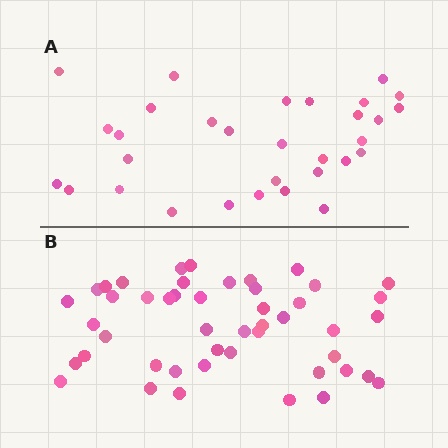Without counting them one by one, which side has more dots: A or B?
Region B (the bottom region) has more dots.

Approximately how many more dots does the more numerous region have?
Region B has approximately 15 more dots than region A.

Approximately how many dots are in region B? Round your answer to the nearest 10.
About 50 dots. (The exact count is 47, which rounds to 50.)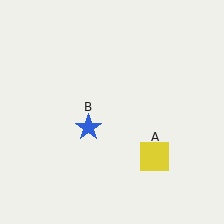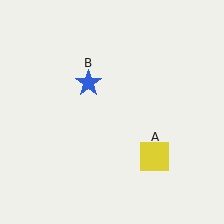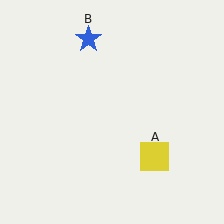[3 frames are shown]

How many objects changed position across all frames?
1 object changed position: blue star (object B).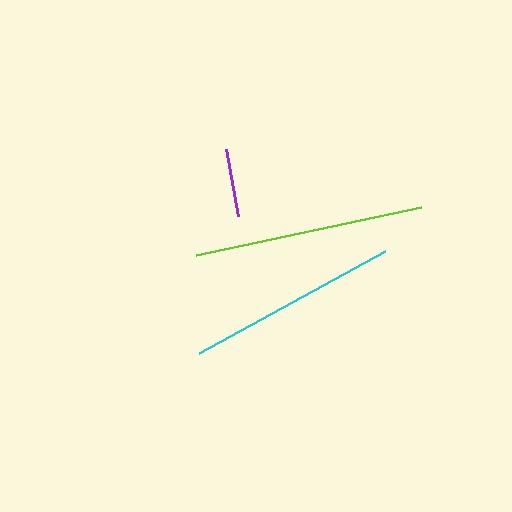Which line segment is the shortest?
The purple line is the shortest at approximately 68 pixels.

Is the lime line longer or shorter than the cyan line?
The lime line is longer than the cyan line.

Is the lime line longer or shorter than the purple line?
The lime line is longer than the purple line.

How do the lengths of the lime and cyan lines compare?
The lime and cyan lines are approximately the same length.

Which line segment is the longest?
The lime line is the longest at approximately 229 pixels.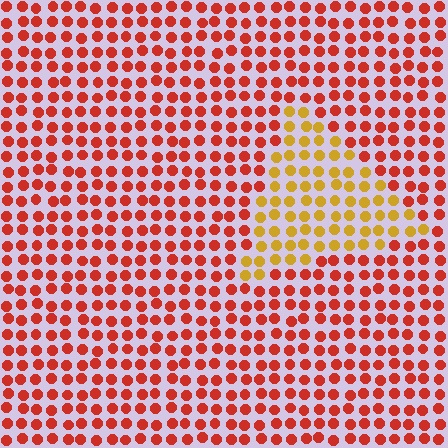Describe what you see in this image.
The image is filled with small red elements in a uniform arrangement. A triangle-shaped region is visible where the elements are tinted to a slightly different hue, forming a subtle color boundary.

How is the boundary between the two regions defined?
The boundary is defined purely by a slight shift in hue (about 42 degrees). Spacing, size, and orientation are identical on both sides.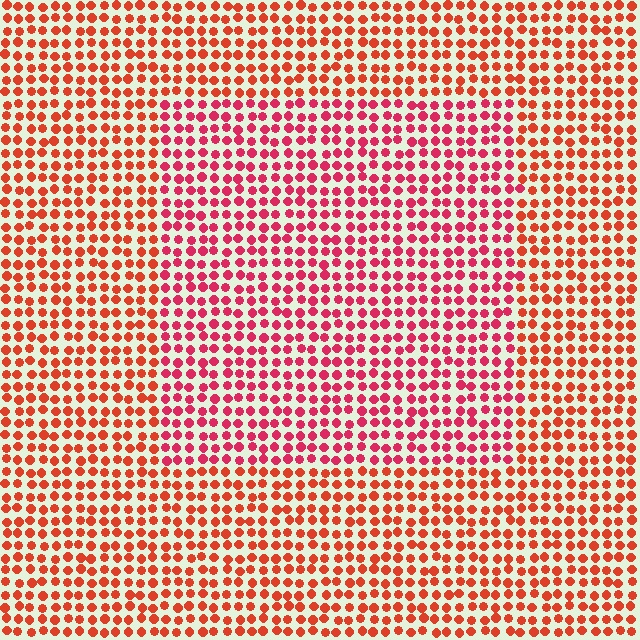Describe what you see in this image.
The image is filled with small red elements in a uniform arrangement. A rectangle-shaped region is visible where the elements are tinted to a slightly different hue, forming a subtle color boundary.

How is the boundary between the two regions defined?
The boundary is defined purely by a slight shift in hue (about 26 degrees). Spacing, size, and orientation are identical on both sides.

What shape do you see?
I see a rectangle.